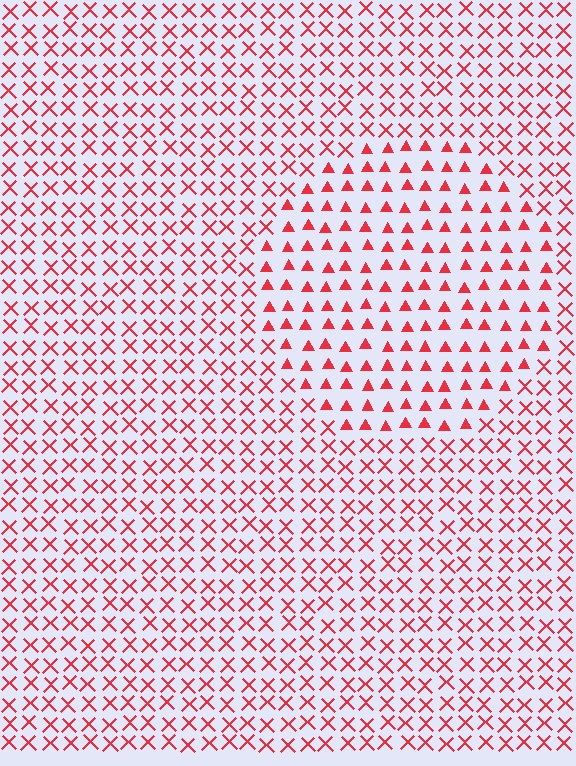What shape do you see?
I see a circle.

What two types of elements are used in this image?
The image uses triangles inside the circle region and X marks outside it.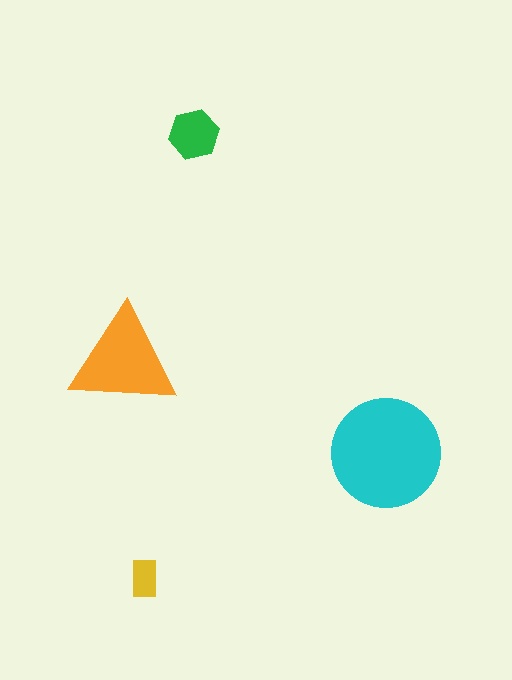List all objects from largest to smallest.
The cyan circle, the orange triangle, the green hexagon, the yellow rectangle.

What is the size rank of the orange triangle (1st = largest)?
2nd.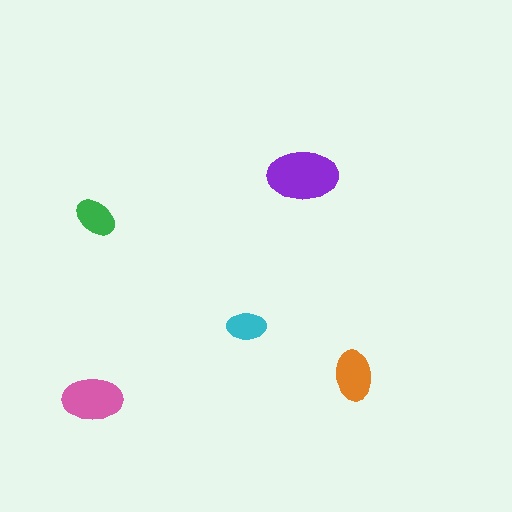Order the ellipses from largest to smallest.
the purple one, the pink one, the orange one, the green one, the cyan one.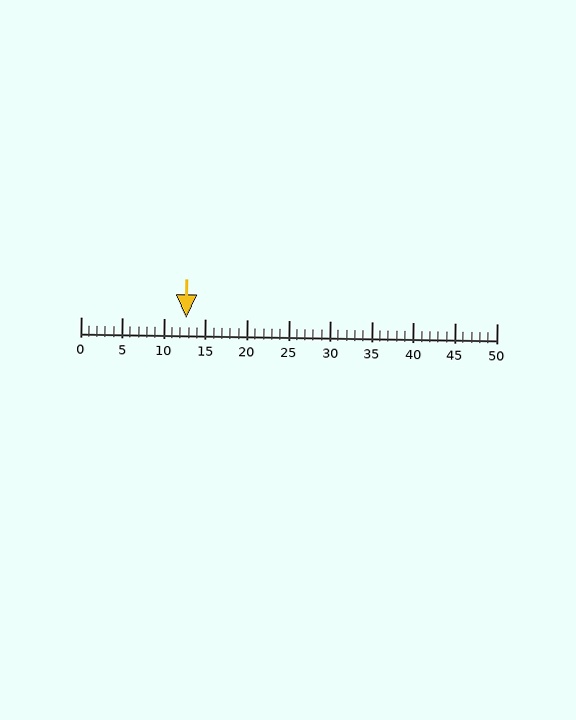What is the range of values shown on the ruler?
The ruler shows values from 0 to 50.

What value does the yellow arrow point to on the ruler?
The yellow arrow points to approximately 13.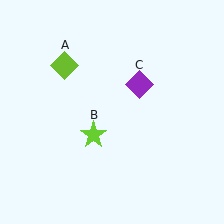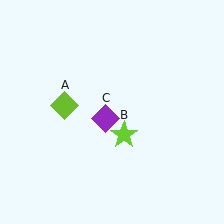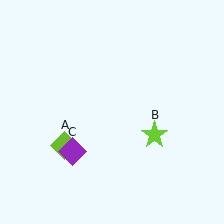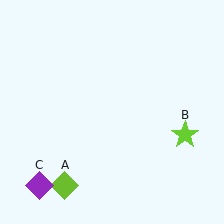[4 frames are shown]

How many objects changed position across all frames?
3 objects changed position: lime diamond (object A), lime star (object B), purple diamond (object C).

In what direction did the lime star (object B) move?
The lime star (object B) moved right.